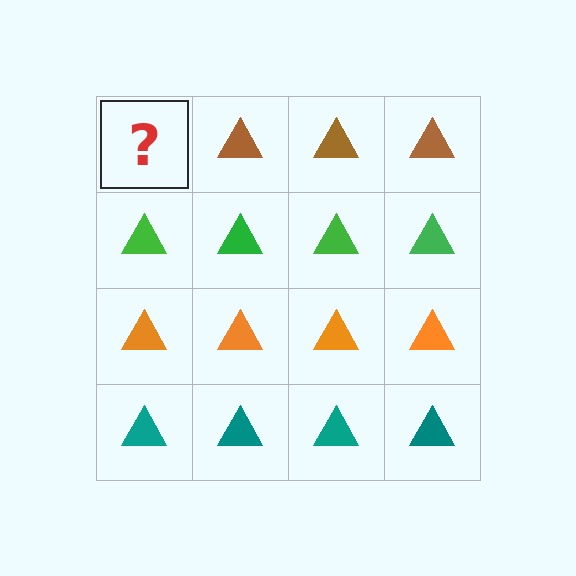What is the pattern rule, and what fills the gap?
The rule is that each row has a consistent color. The gap should be filled with a brown triangle.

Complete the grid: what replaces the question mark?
The question mark should be replaced with a brown triangle.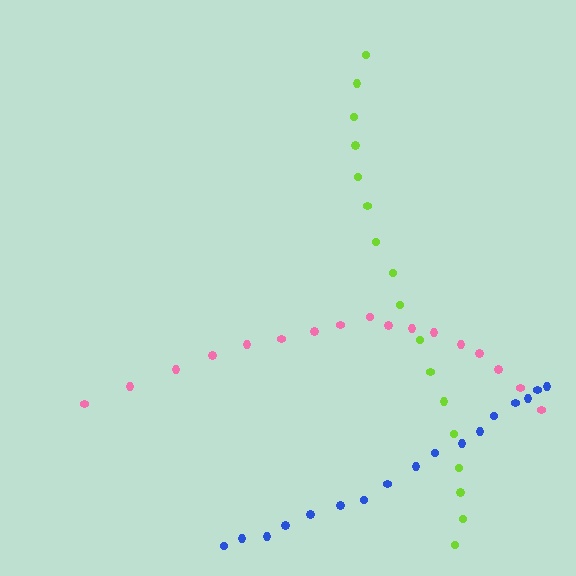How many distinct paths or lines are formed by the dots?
There are 3 distinct paths.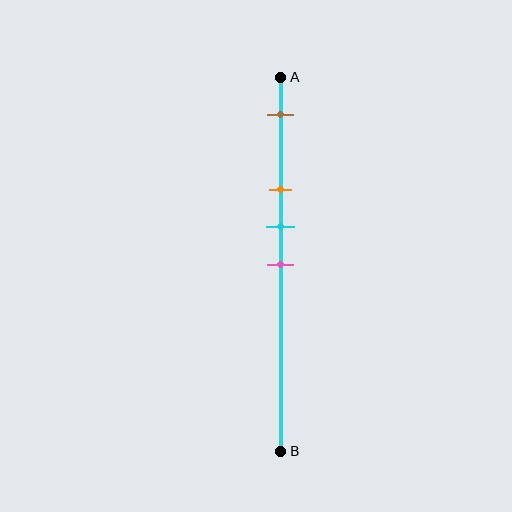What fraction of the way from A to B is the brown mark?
The brown mark is approximately 10% (0.1) of the way from A to B.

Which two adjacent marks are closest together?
The cyan and pink marks are the closest adjacent pair.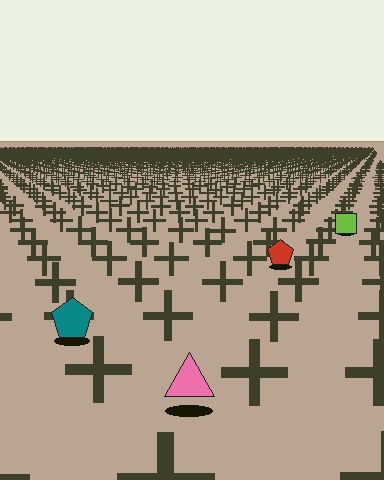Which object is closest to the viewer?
The pink triangle is closest. The texture marks near it are larger and more spread out.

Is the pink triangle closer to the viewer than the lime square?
Yes. The pink triangle is closer — you can tell from the texture gradient: the ground texture is coarser near it.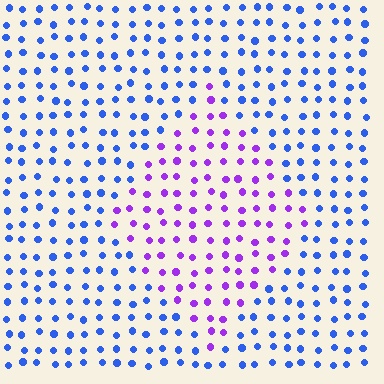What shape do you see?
I see a diamond.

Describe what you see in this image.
The image is filled with small blue elements in a uniform arrangement. A diamond-shaped region is visible where the elements are tinted to a slightly different hue, forming a subtle color boundary.